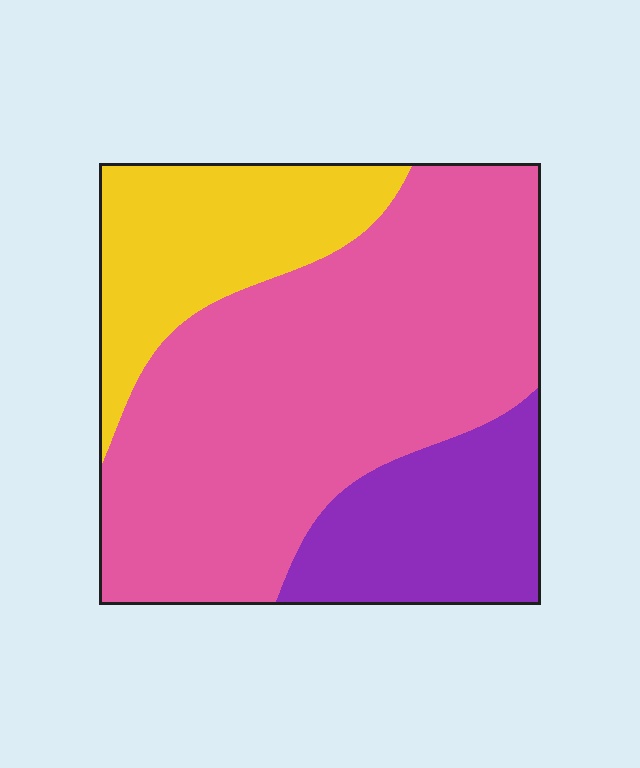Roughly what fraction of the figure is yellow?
Yellow takes up about one fifth (1/5) of the figure.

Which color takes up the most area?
Pink, at roughly 60%.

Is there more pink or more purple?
Pink.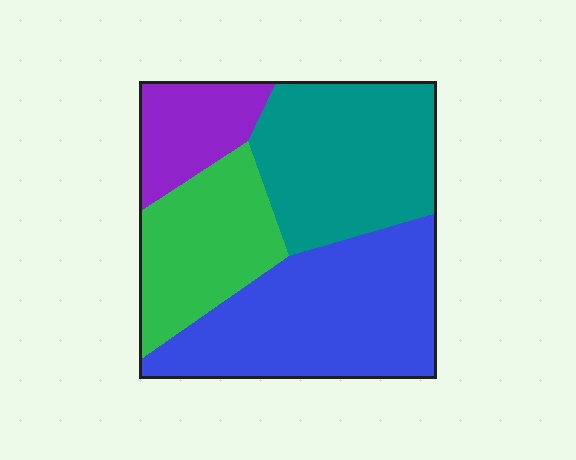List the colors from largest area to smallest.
From largest to smallest: blue, teal, green, purple.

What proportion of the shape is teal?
Teal takes up about one third (1/3) of the shape.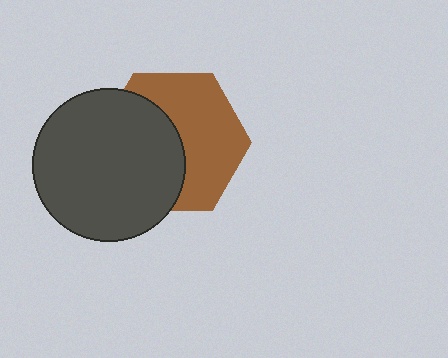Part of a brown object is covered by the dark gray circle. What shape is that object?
It is a hexagon.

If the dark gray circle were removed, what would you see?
You would see the complete brown hexagon.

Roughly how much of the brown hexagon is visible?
About half of it is visible (roughly 53%).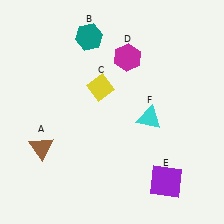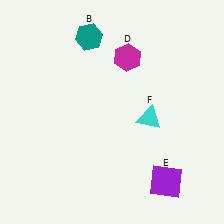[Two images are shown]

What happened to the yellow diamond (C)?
The yellow diamond (C) was removed in Image 2. It was in the top-left area of Image 1.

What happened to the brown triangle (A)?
The brown triangle (A) was removed in Image 2. It was in the bottom-left area of Image 1.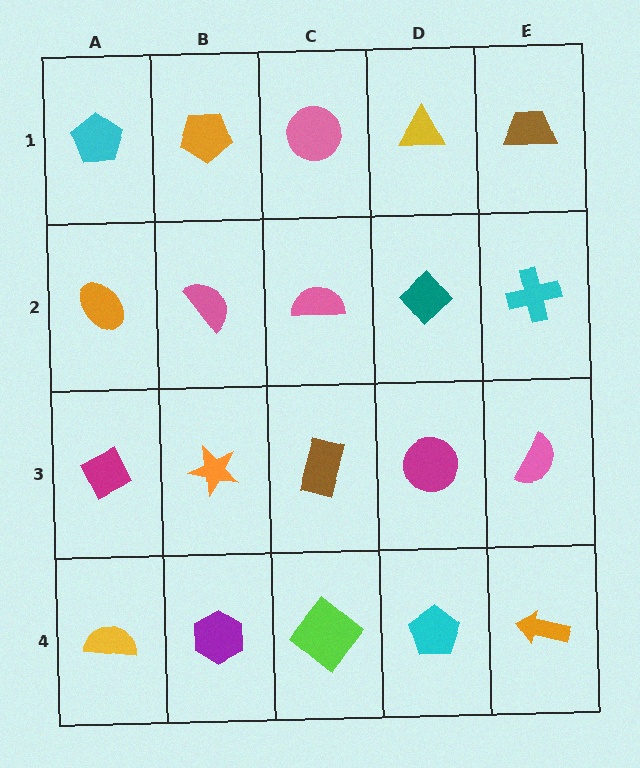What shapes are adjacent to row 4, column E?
A pink semicircle (row 3, column E), a cyan pentagon (row 4, column D).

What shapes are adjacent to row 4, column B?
An orange star (row 3, column B), a yellow semicircle (row 4, column A), a lime diamond (row 4, column C).